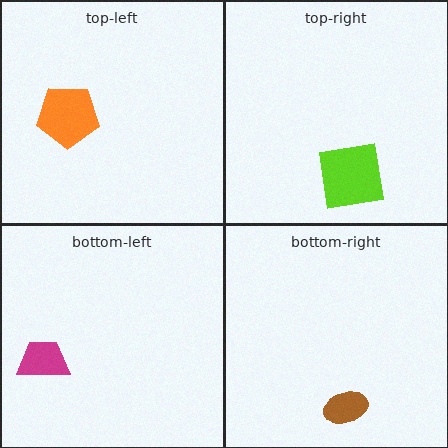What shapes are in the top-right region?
The lime square.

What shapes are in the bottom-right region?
The brown ellipse.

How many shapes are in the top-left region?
1.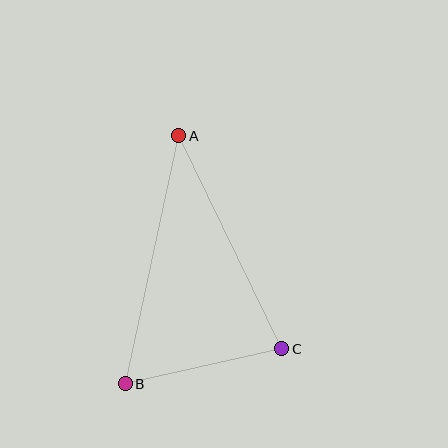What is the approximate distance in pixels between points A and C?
The distance between A and C is approximately 236 pixels.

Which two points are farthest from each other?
Points A and B are farthest from each other.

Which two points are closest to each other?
Points B and C are closest to each other.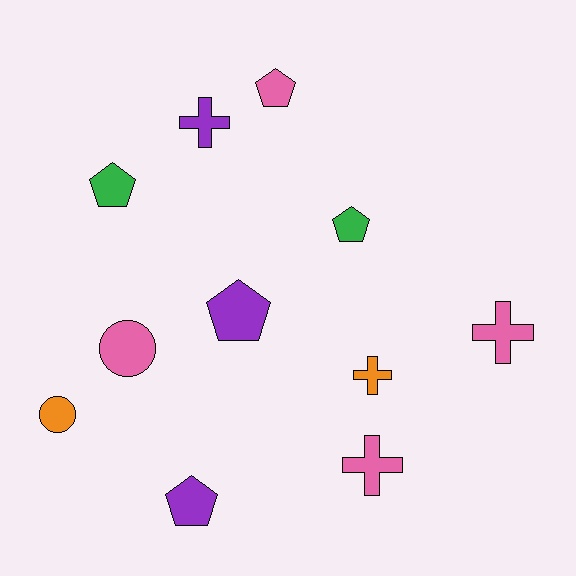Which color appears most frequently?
Pink, with 4 objects.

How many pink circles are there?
There is 1 pink circle.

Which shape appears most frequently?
Pentagon, with 5 objects.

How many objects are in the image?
There are 11 objects.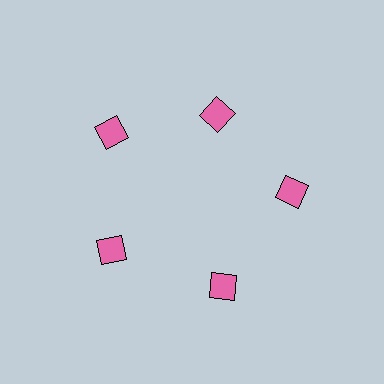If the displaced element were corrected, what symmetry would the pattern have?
It would have 5-fold rotational symmetry — the pattern would map onto itself every 72 degrees.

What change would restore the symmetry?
The symmetry would be restored by moving it outward, back onto the ring so that all 5 squares sit at equal angles and equal distance from the center.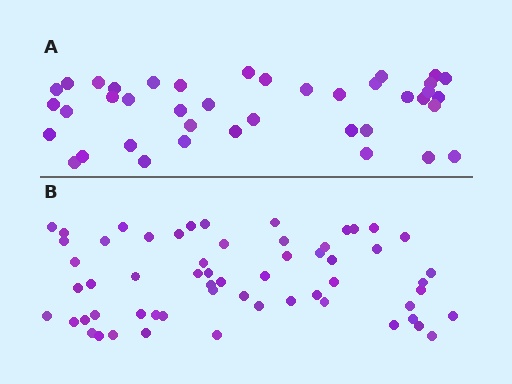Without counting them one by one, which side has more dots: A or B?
Region B (the bottom region) has more dots.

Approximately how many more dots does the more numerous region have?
Region B has approximately 20 more dots than region A.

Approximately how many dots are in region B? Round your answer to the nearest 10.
About 60 dots. (The exact count is 59, which rounds to 60.)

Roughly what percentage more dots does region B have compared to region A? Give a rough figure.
About 50% more.